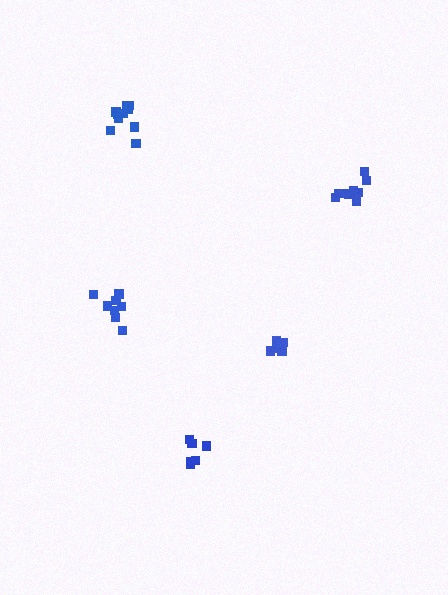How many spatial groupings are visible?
There are 5 spatial groupings.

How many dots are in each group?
Group 1: 6 dots, Group 2: 8 dots, Group 3: 8 dots, Group 4: 6 dots, Group 5: 10 dots (38 total).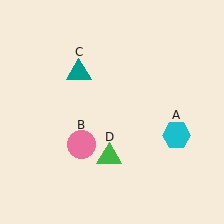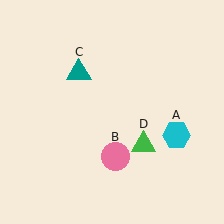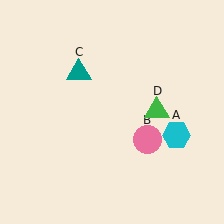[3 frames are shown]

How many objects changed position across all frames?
2 objects changed position: pink circle (object B), green triangle (object D).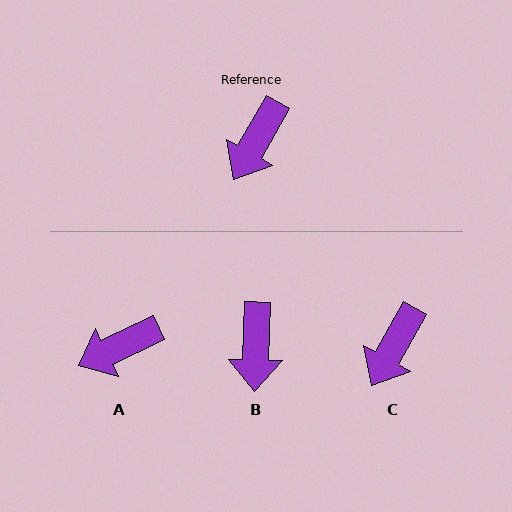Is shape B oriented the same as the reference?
No, it is off by about 28 degrees.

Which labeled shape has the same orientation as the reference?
C.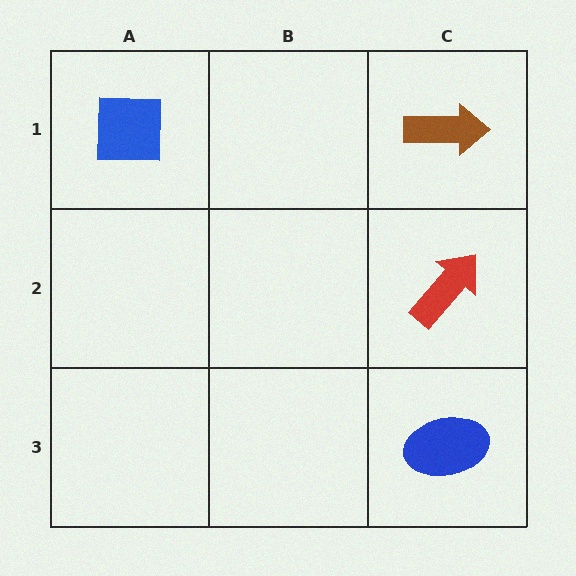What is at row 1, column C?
A brown arrow.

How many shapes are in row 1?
2 shapes.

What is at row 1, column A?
A blue square.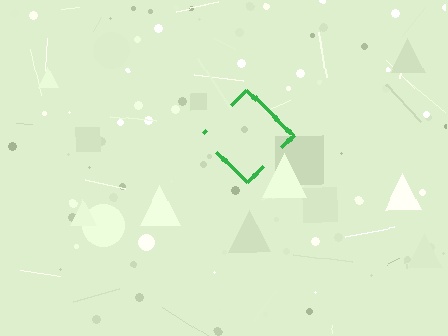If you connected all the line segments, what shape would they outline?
They would outline a diamond.